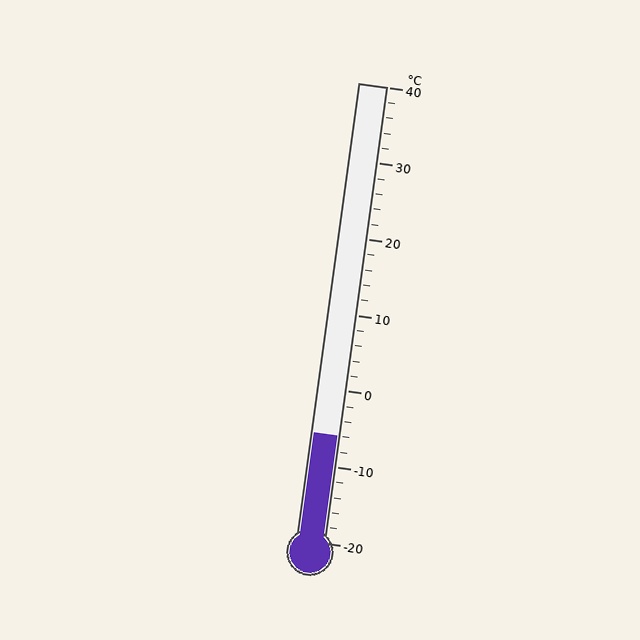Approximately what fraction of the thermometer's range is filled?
The thermometer is filled to approximately 25% of its range.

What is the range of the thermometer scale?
The thermometer scale ranges from -20°C to 40°C.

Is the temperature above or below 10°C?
The temperature is below 10°C.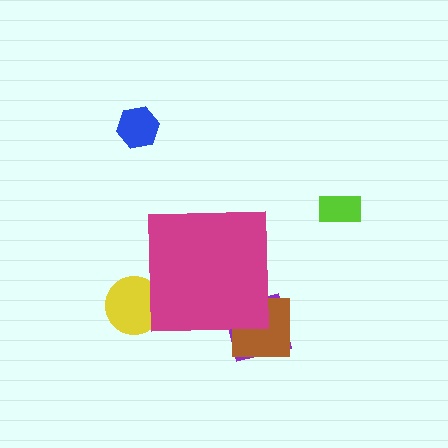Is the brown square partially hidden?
Yes, the brown square is partially hidden behind the magenta square.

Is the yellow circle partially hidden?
Yes, the yellow circle is partially hidden behind the magenta square.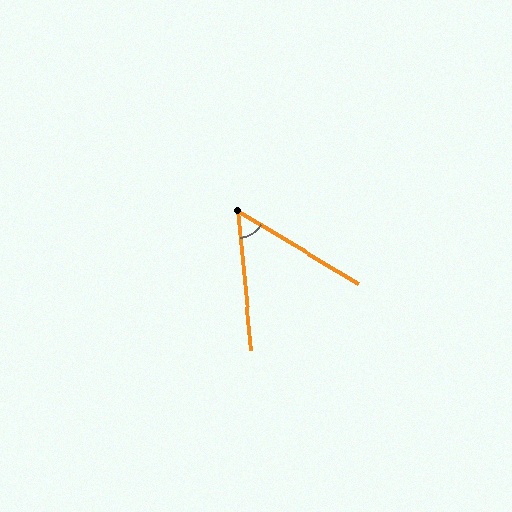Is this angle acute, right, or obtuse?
It is acute.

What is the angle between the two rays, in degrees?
Approximately 53 degrees.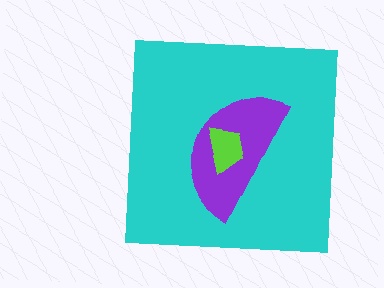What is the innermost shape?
The lime trapezoid.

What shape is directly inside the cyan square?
The purple semicircle.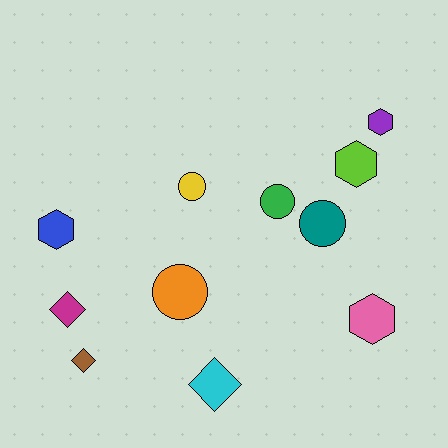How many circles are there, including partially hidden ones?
There are 4 circles.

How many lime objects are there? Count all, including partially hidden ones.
There is 1 lime object.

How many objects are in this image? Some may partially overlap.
There are 11 objects.